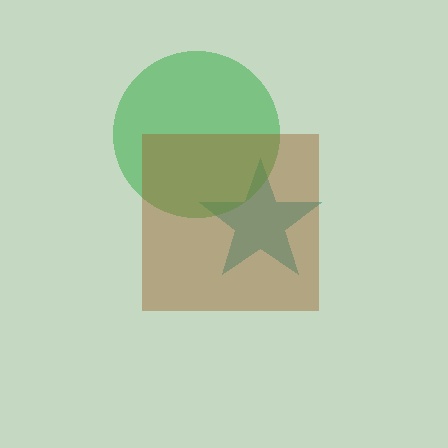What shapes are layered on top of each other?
The layered shapes are: a teal star, a green circle, a brown square.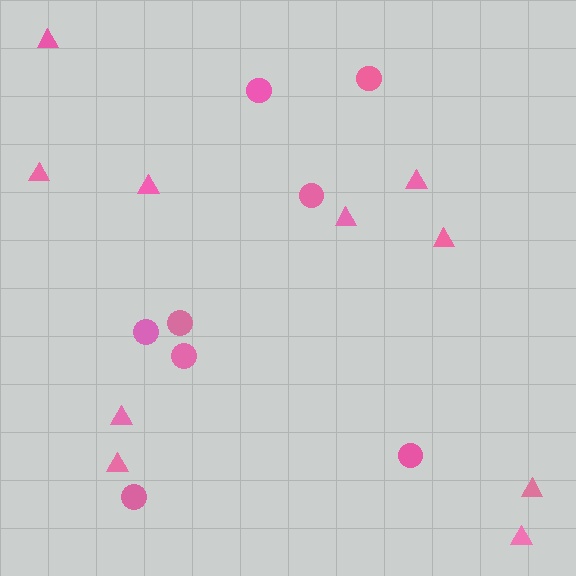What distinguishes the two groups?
There are 2 groups: one group of circles (8) and one group of triangles (10).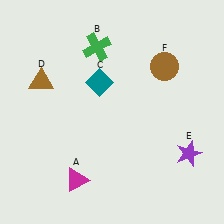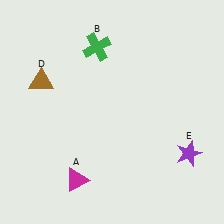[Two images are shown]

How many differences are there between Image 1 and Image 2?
There are 2 differences between the two images.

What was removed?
The teal diamond (C), the brown circle (F) were removed in Image 2.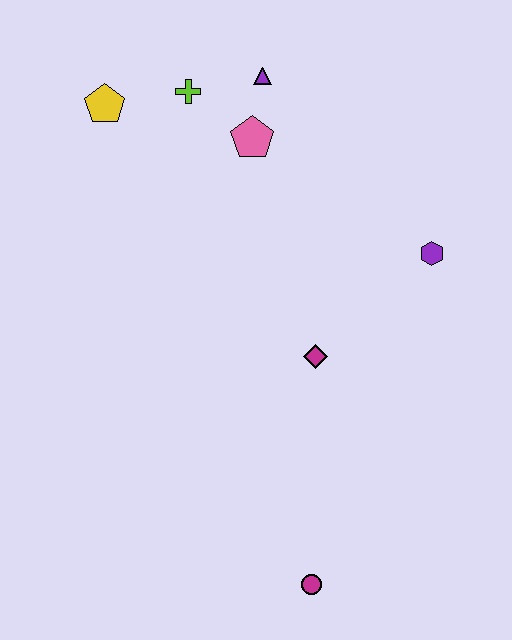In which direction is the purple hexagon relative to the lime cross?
The purple hexagon is to the right of the lime cross.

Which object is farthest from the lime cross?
The magenta circle is farthest from the lime cross.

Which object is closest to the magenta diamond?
The purple hexagon is closest to the magenta diamond.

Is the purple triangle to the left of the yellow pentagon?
No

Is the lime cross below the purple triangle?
Yes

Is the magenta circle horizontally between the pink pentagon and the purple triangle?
No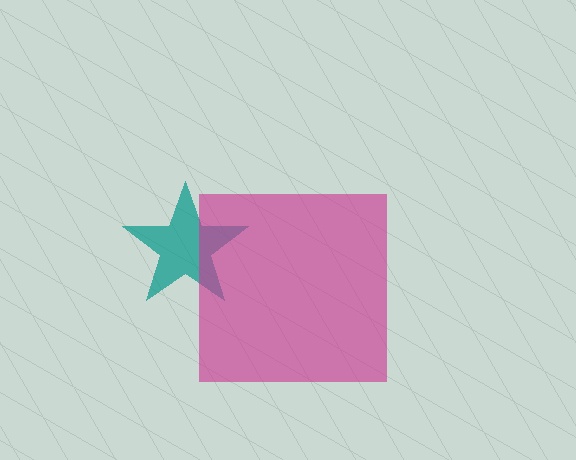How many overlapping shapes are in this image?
There are 2 overlapping shapes in the image.